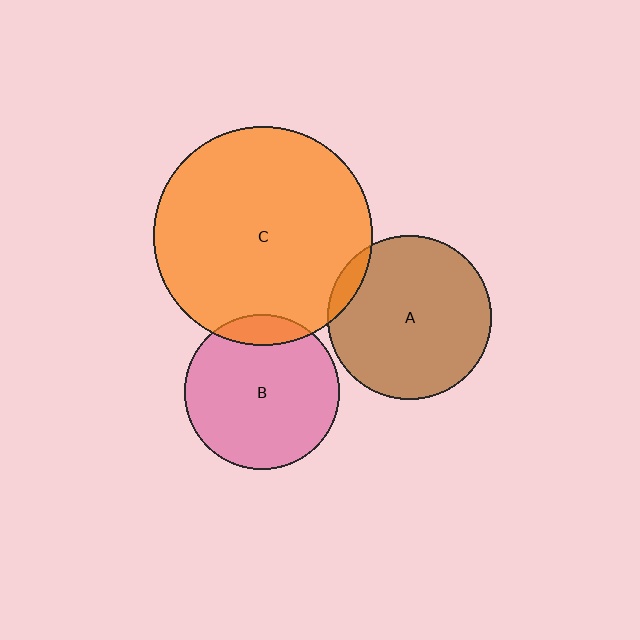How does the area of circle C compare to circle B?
Approximately 2.0 times.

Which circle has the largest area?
Circle C (orange).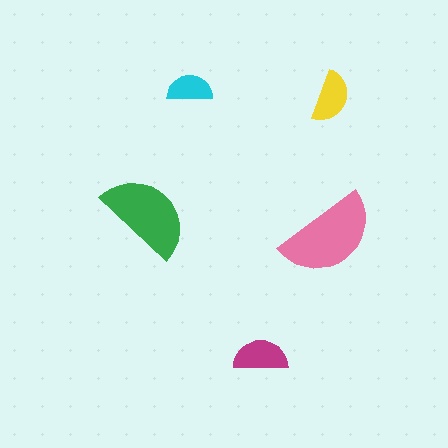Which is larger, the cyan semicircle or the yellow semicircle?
The yellow one.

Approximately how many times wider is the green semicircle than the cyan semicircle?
About 2 times wider.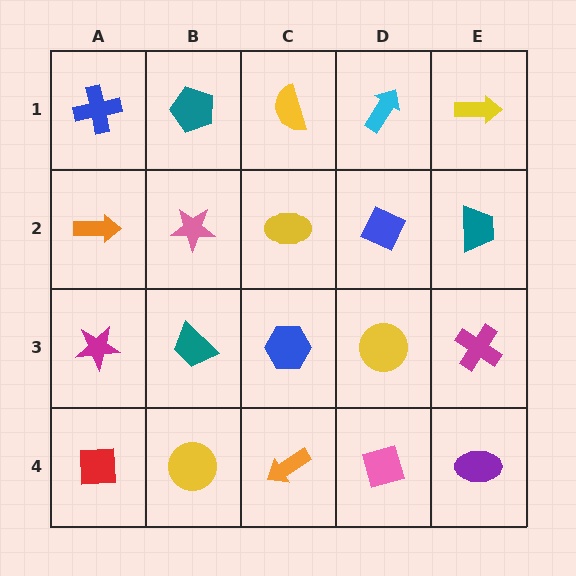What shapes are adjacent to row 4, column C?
A blue hexagon (row 3, column C), a yellow circle (row 4, column B), a pink diamond (row 4, column D).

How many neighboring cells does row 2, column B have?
4.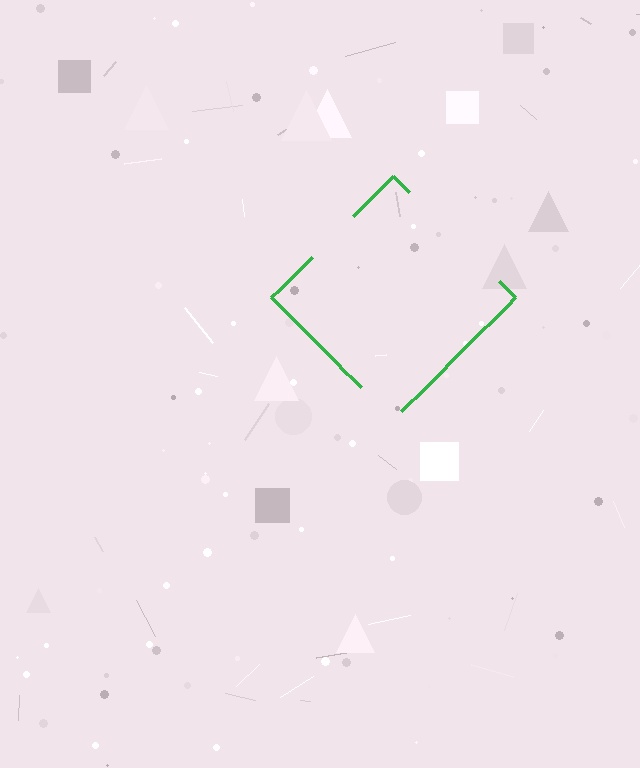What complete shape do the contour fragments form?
The contour fragments form a diamond.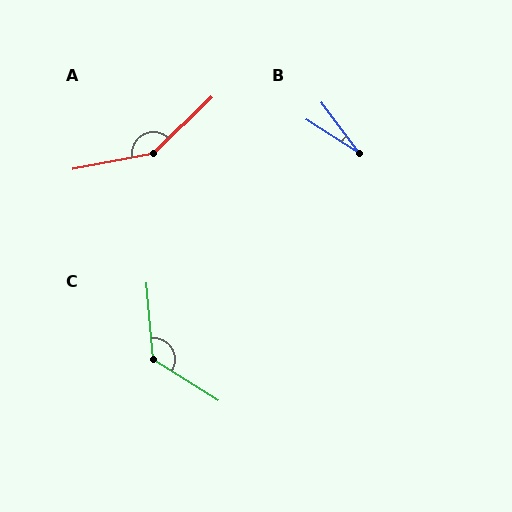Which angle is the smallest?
B, at approximately 21 degrees.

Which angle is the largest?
A, at approximately 147 degrees.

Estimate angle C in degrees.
Approximately 127 degrees.